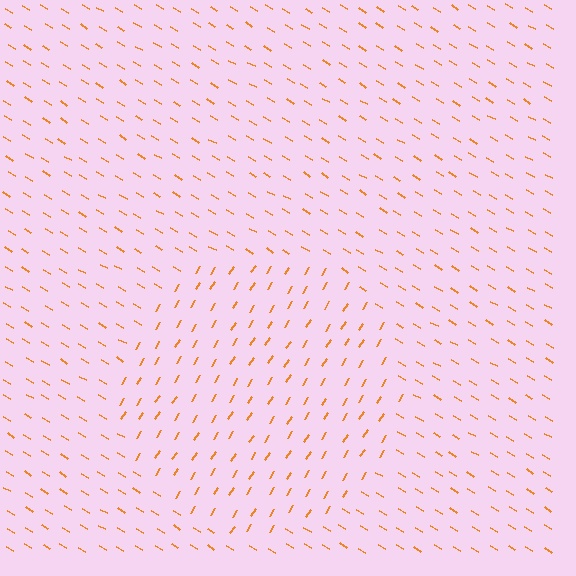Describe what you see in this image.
The image is filled with small orange line segments. A circle region in the image has lines oriented differently from the surrounding lines, creating a visible texture boundary.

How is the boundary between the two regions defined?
The boundary is defined purely by a change in line orientation (approximately 89 degrees difference). All lines are the same color and thickness.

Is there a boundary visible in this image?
Yes, there is a texture boundary formed by a change in line orientation.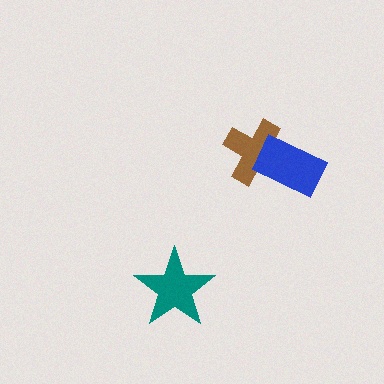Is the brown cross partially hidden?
Yes, it is partially covered by another shape.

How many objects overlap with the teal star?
0 objects overlap with the teal star.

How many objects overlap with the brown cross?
1 object overlaps with the brown cross.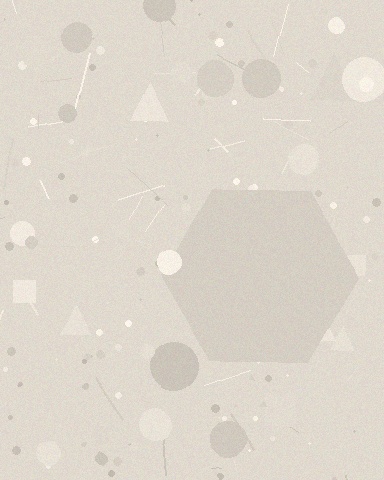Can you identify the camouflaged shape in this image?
The camouflaged shape is a hexagon.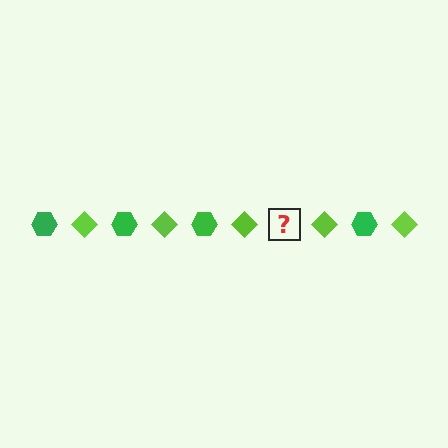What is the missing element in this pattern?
The missing element is a green hexagon.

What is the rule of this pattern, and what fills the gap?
The rule is that the pattern alternates between green hexagon and lime diamond. The gap should be filled with a green hexagon.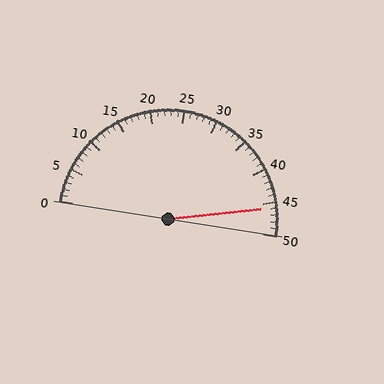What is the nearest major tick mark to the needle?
The nearest major tick mark is 45.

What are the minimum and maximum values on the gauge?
The gauge ranges from 0 to 50.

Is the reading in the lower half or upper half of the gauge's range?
The reading is in the upper half of the range (0 to 50).